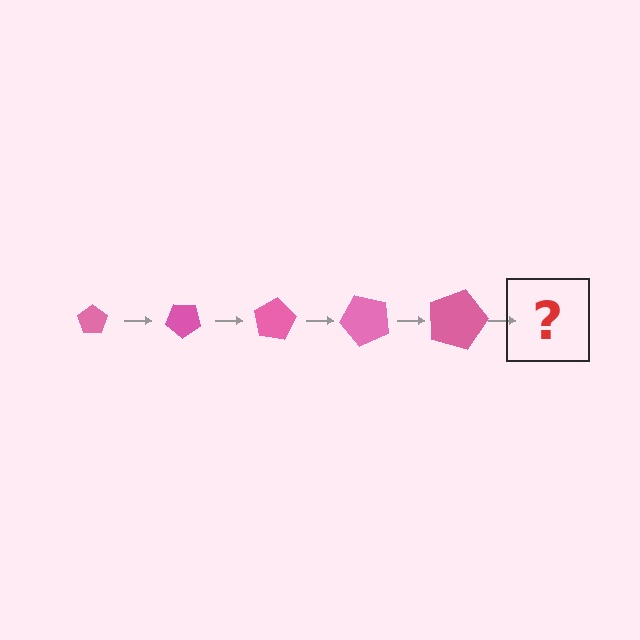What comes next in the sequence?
The next element should be a pentagon, larger than the previous one and rotated 200 degrees from the start.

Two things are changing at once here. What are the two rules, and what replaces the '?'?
The two rules are that the pentagon grows larger each step and it rotates 40 degrees each step. The '?' should be a pentagon, larger than the previous one and rotated 200 degrees from the start.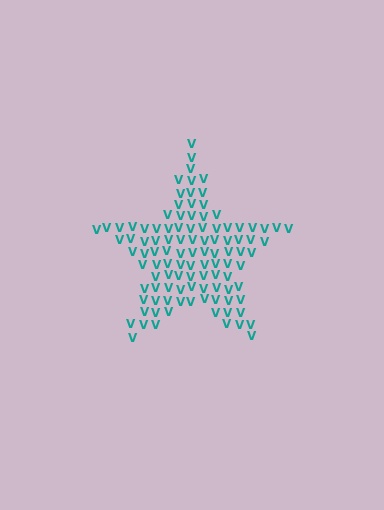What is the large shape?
The large shape is a star.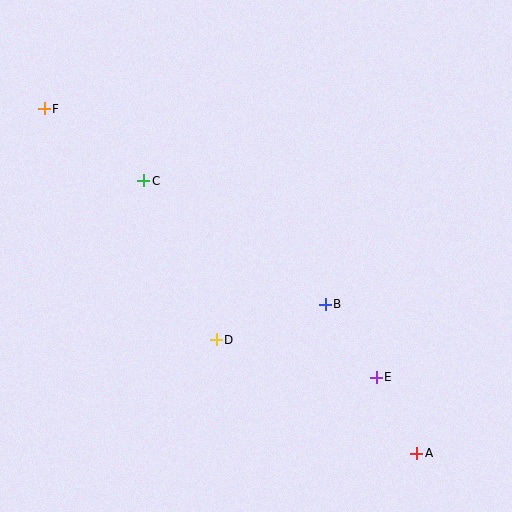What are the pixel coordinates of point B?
Point B is at (325, 304).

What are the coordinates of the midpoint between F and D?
The midpoint between F and D is at (130, 224).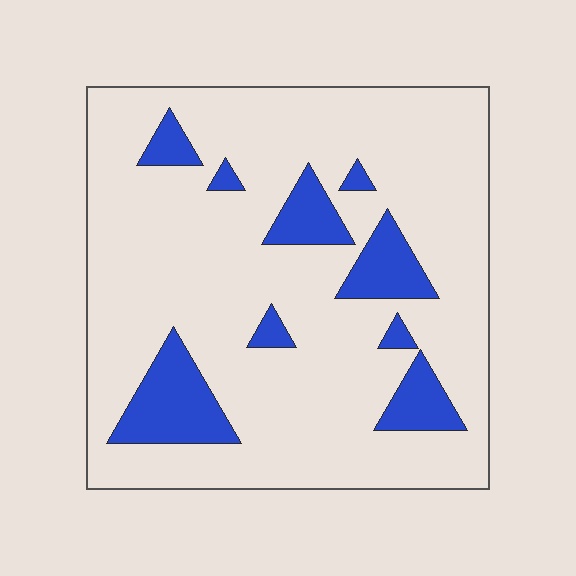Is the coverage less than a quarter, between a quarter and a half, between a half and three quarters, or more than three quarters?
Less than a quarter.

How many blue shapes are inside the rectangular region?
9.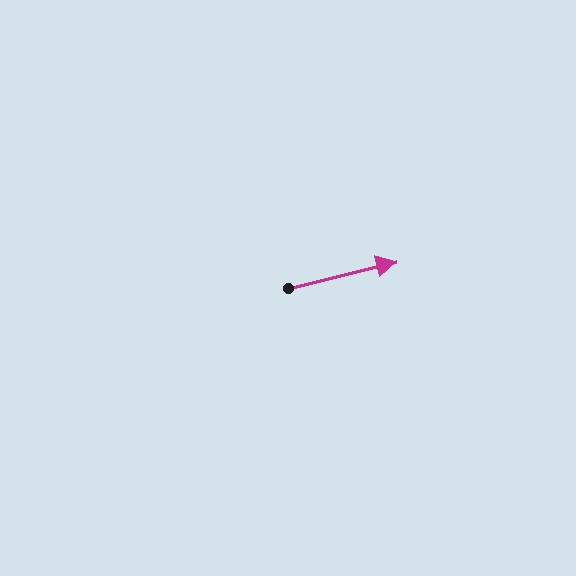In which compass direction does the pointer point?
East.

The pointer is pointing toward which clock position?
Roughly 3 o'clock.